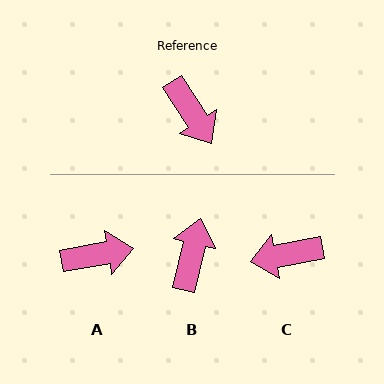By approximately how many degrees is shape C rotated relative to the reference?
Approximately 112 degrees clockwise.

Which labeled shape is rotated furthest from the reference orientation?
B, about 134 degrees away.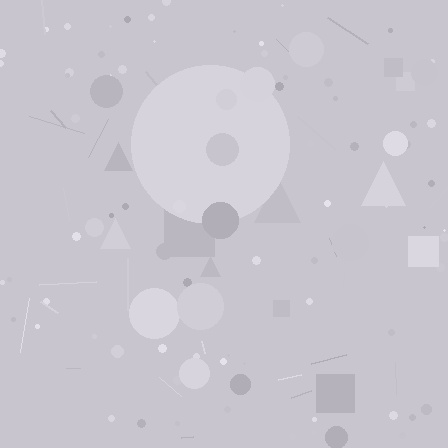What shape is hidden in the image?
A circle is hidden in the image.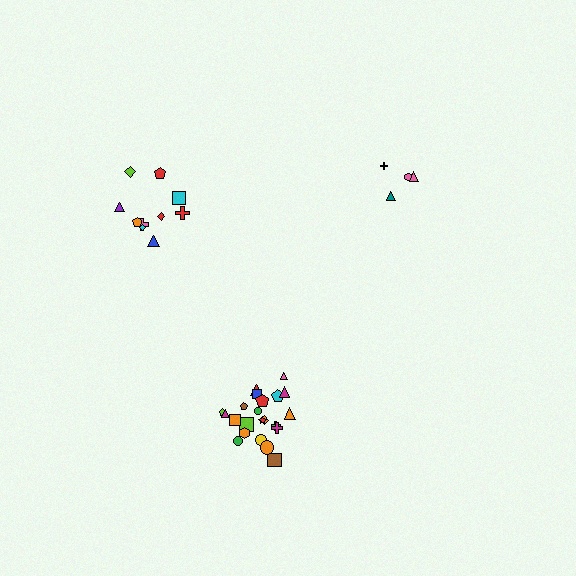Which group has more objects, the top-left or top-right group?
The top-left group.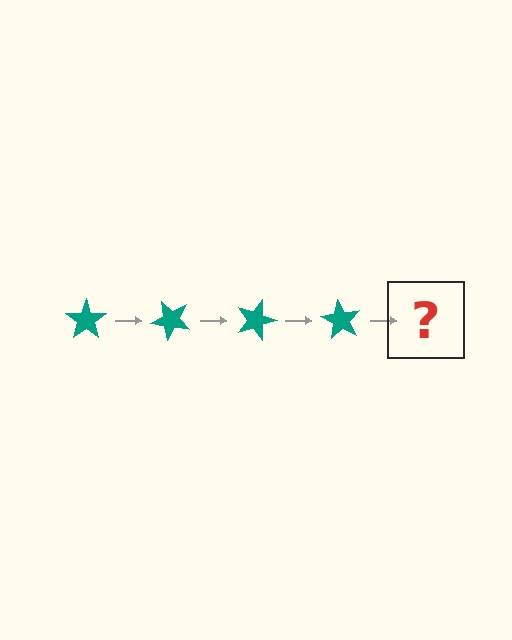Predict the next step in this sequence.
The next step is a teal star rotated 180 degrees.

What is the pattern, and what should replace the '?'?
The pattern is that the star rotates 45 degrees each step. The '?' should be a teal star rotated 180 degrees.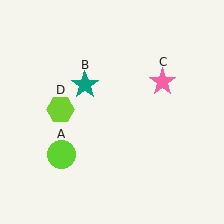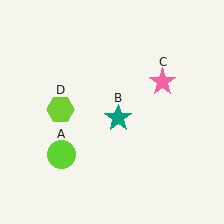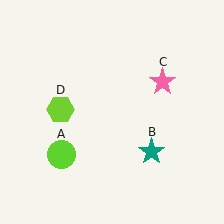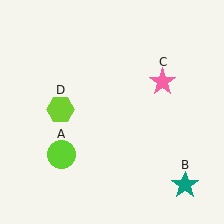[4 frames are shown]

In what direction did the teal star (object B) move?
The teal star (object B) moved down and to the right.